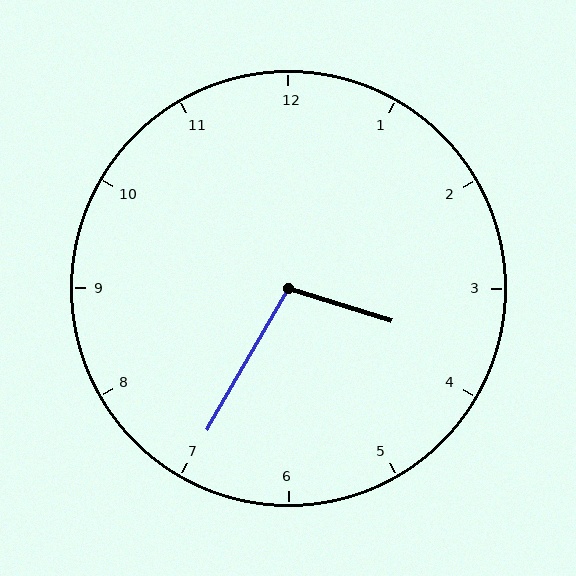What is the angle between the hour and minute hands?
Approximately 102 degrees.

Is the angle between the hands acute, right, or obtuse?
It is obtuse.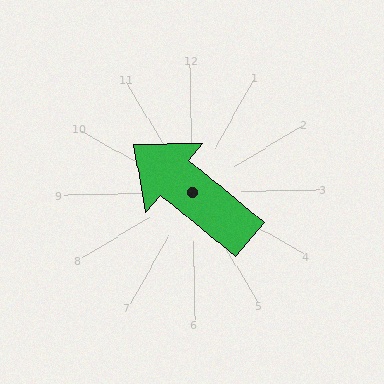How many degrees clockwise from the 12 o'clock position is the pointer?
Approximately 310 degrees.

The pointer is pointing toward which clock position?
Roughly 10 o'clock.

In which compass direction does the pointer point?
Northwest.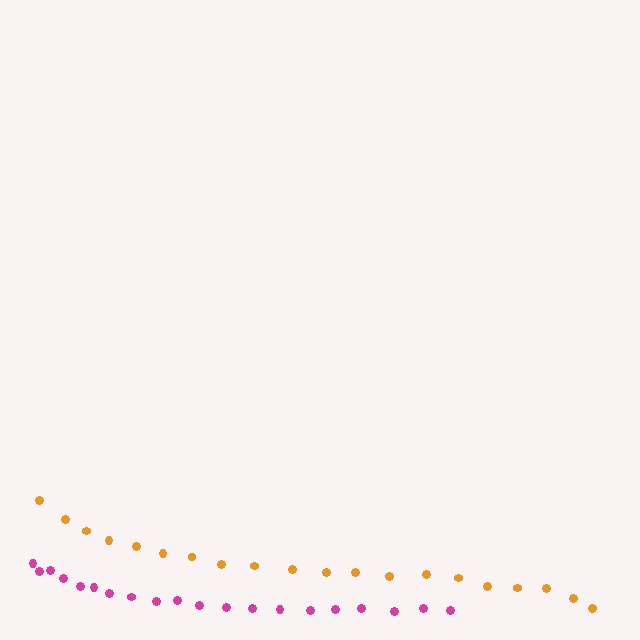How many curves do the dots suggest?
There are 2 distinct paths.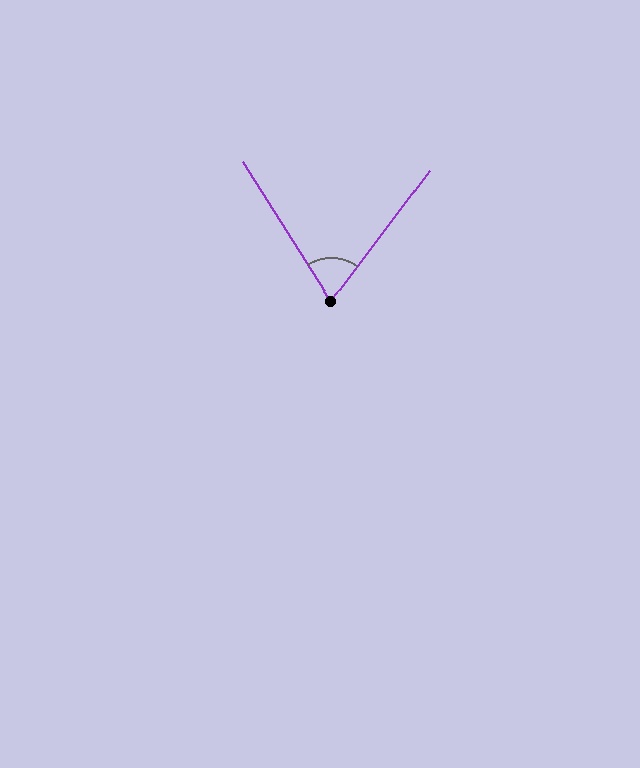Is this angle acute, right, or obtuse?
It is acute.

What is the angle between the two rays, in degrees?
Approximately 69 degrees.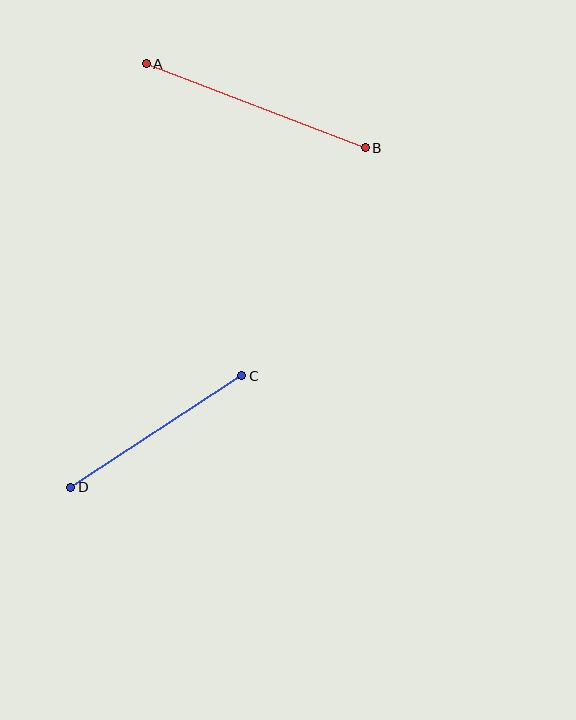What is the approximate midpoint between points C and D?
The midpoint is at approximately (156, 431) pixels.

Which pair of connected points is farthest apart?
Points A and B are farthest apart.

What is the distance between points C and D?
The distance is approximately 204 pixels.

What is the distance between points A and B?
The distance is approximately 235 pixels.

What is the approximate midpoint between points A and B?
The midpoint is at approximately (256, 106) pixels.